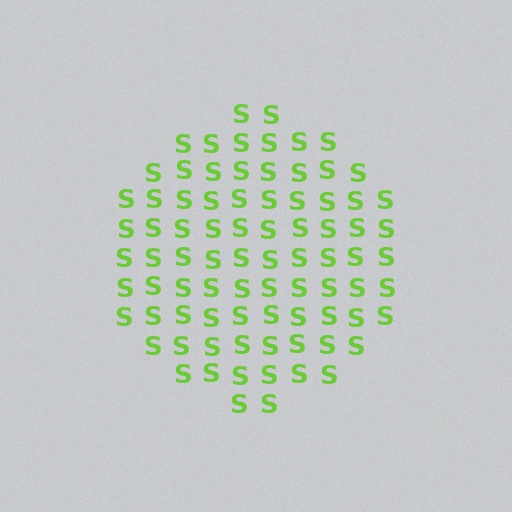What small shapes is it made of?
It is made of small letter S's.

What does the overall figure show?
The overall figure shows a circle.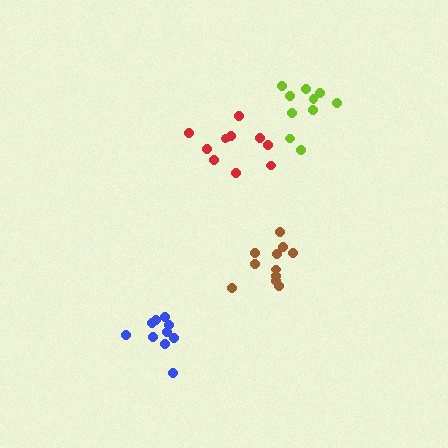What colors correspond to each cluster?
The clusters are colored: red, brown, blue, lime.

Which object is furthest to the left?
The blue cluster is leftmost.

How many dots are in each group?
Group 1: 10 dots, Group 2: 11 dots, Group 3: 10 dots, Group 4: 10 dots (41 total).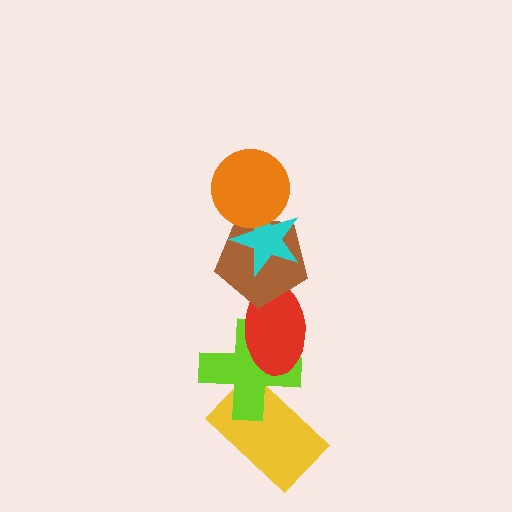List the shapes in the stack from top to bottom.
From top to bottom: the orange circle, the cyan star, the brown pentagon, the red ellipse, the lime cross, the yellow rectangle.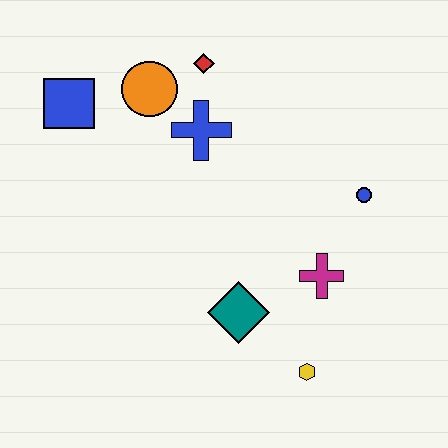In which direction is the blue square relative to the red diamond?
The blue square is to the left of the red diamond.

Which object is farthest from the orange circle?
The yellow hexagon is farthest from the orange circle.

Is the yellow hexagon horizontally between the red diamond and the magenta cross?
Yes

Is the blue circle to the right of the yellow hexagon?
Yes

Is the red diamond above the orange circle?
Yes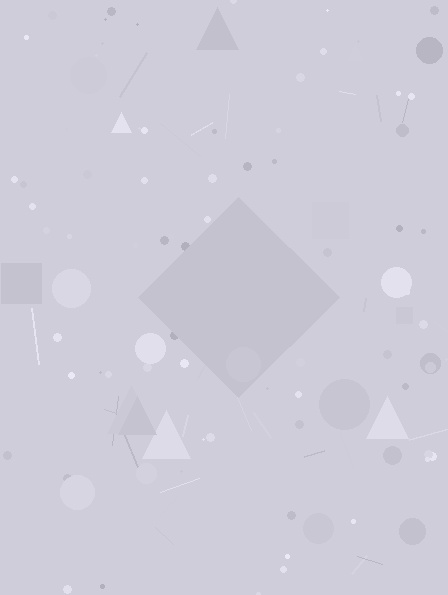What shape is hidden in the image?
A diamond is hidden in the image.